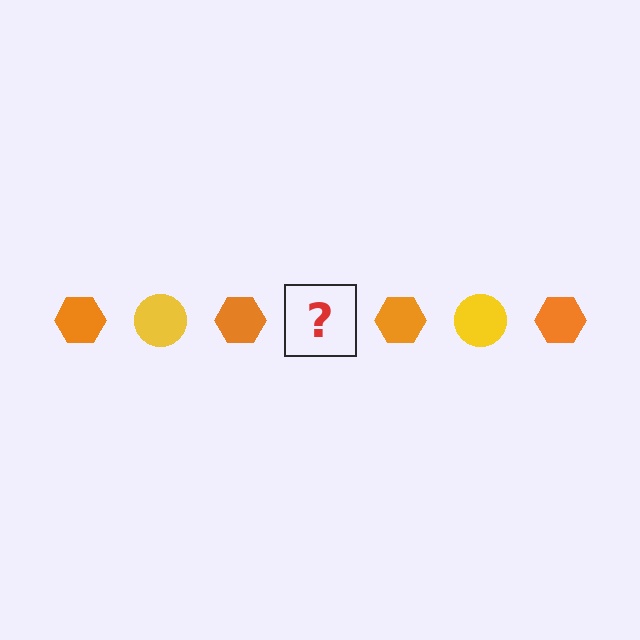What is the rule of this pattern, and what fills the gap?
The rule is that the pattern alternates between orange hexagon and yellow circle. The gap should be filled with a yellow circle.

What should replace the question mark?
The question mark should be replaced with a yellow circle.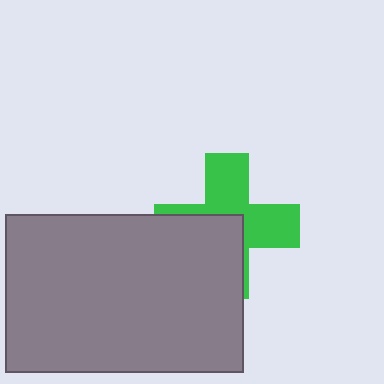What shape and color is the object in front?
The object in front is a gray rectangle.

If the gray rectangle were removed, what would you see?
You would see the complete green cross.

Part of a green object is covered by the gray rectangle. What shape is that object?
It is a cross.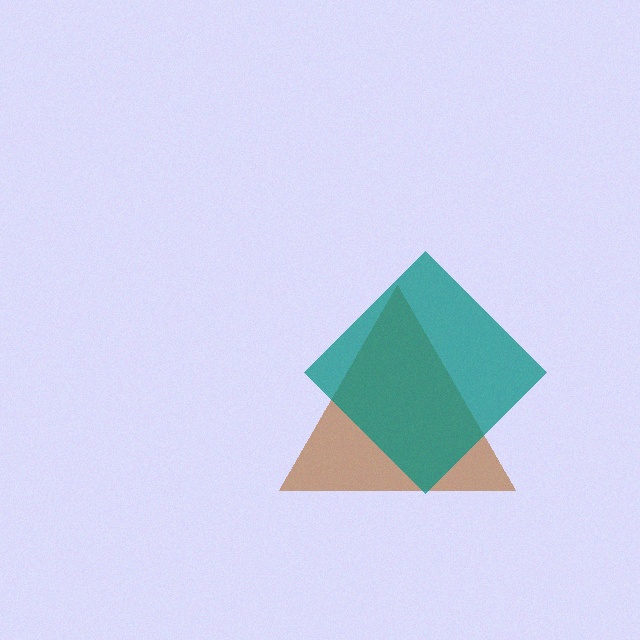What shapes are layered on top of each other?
The layered shapes are: a brown triangle, a teal diamond.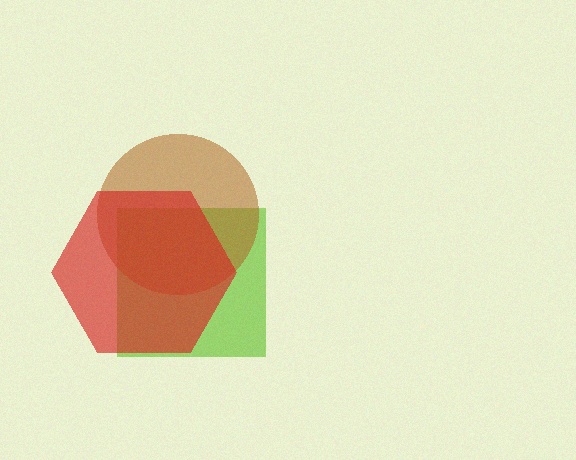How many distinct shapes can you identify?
There are 3 distinct shapes: a lime square, a brown circle, a red hexagon.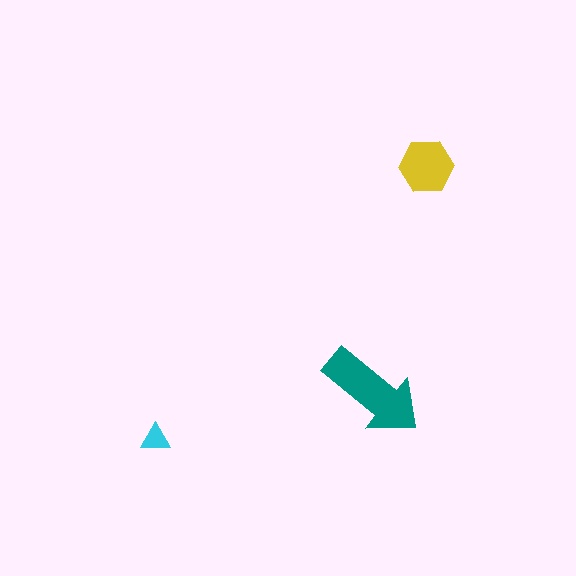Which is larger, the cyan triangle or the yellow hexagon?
The yellow hexagon.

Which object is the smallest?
The cyan triangle.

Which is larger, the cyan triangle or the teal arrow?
The teal arrow.